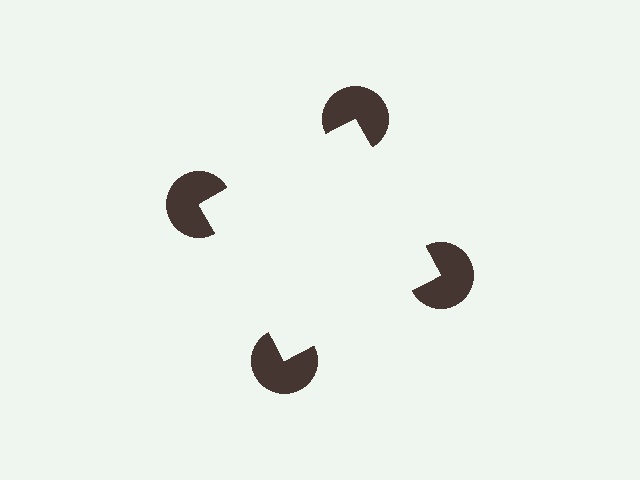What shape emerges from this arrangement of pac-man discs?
An illusory square — its edges are inferred from the aligned wedge cuts in the pac-man discs, not physically drawn.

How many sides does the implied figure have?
4 sides.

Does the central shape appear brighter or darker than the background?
It typically appears slightly brighter than the background, even though no actual brightness change is drawn.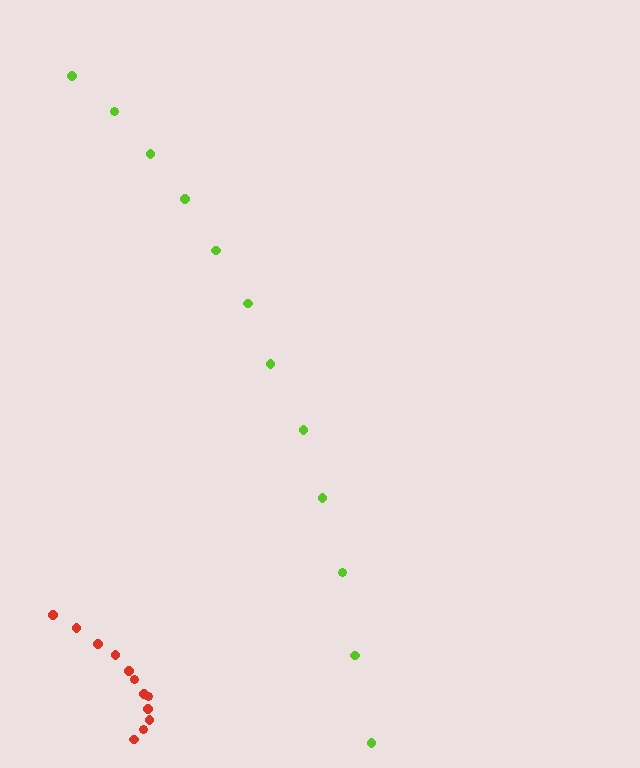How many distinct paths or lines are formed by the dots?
There are 2 distinct paths.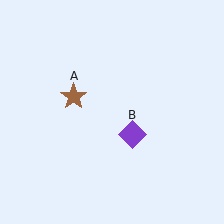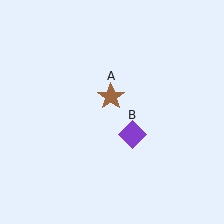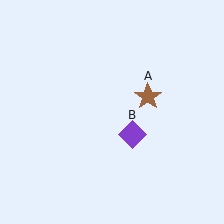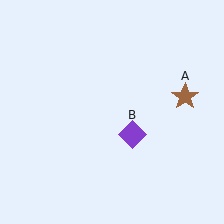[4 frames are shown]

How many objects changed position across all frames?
1 object changed position: brown star (object A).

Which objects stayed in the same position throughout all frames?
Purple diamond (object B) remained stationary.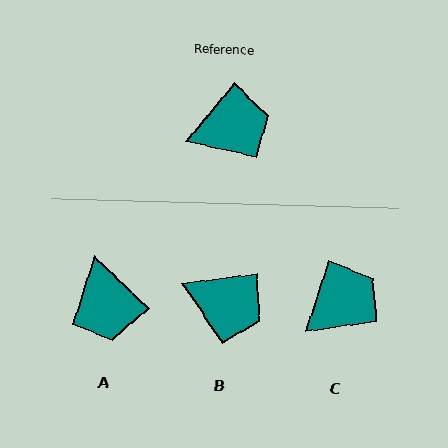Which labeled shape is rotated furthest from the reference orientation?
A, about 95 degrees away.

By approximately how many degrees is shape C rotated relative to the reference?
Approximately 21 degrees counter-clockwise.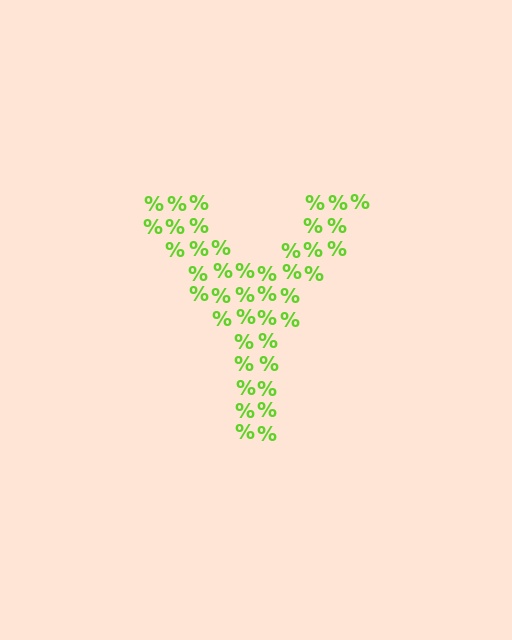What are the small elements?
The small elements are percent signs.